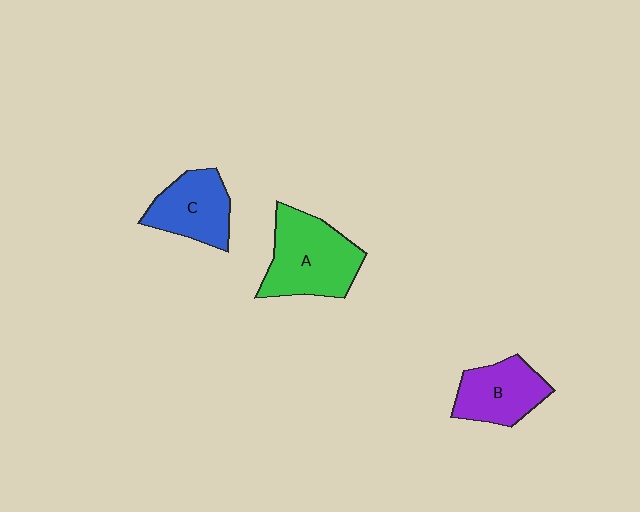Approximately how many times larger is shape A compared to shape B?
Approximately 1.4 times.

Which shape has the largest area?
Shape A (green).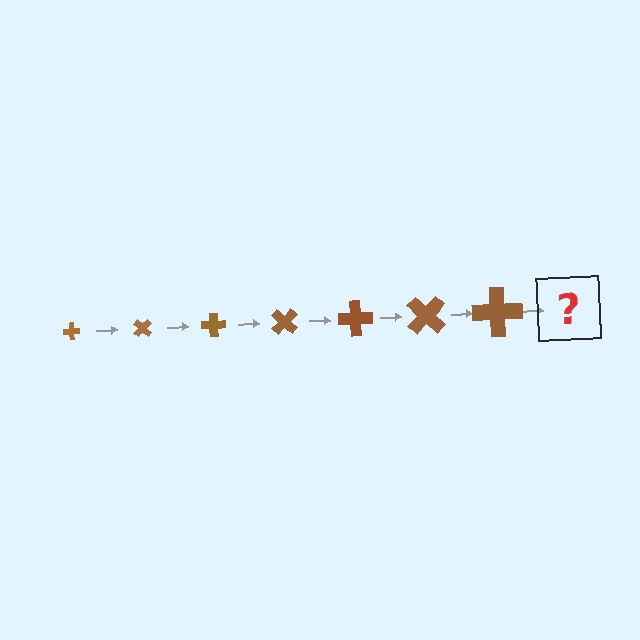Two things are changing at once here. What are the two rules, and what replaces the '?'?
The two rules are that the cross grows larger each step and it rotates 45 degrees each step. The '?' should be a cross, larger than the previous one and rotated 315 degrees from the start.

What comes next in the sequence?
The next element should be a cross, larger than the previous one and rotated 315 degrees from the start.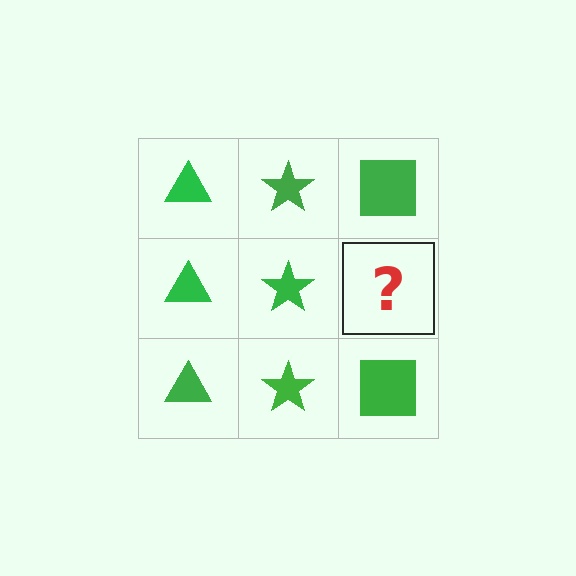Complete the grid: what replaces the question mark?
The question mark should be replaced with a green square.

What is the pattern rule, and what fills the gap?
The rule is that each column has a consistent shape. The gap should be filled with a green square.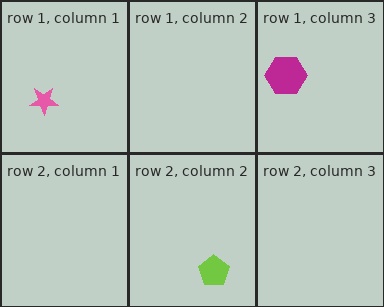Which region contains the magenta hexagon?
The row 1, column 3 region.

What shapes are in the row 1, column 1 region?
The pink star.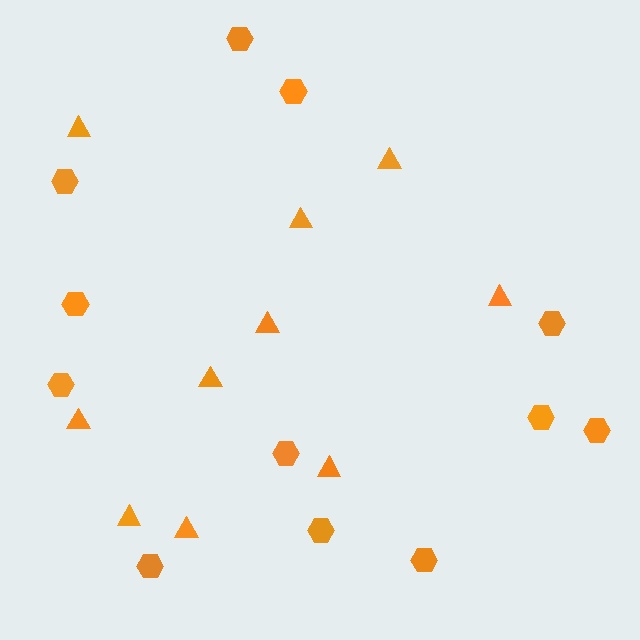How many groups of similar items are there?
There are 2 groups: one group of triangles (10) and one group of hexagons (12).